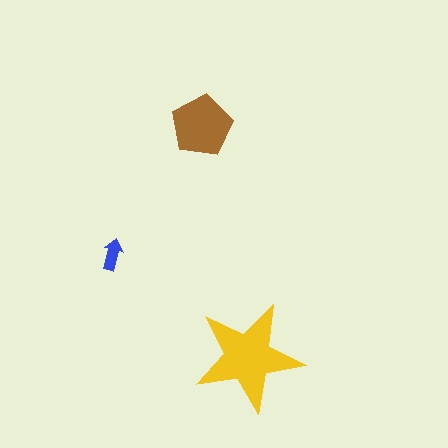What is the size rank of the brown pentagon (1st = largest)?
2nd.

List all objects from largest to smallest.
The yellow star, the brown pentagon, the blue arrow.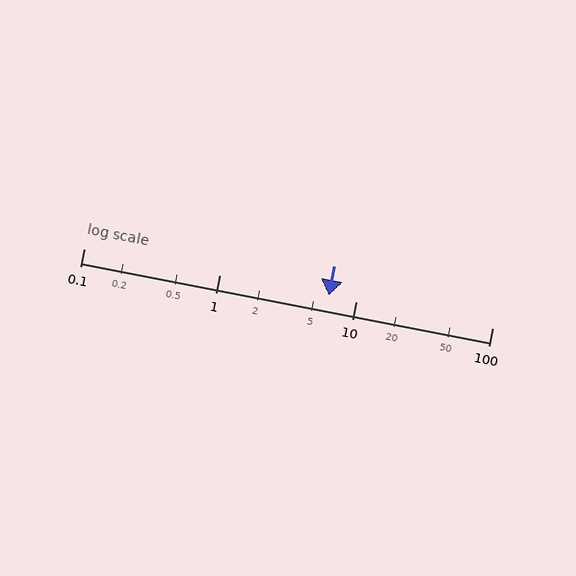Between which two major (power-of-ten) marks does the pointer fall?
The pointer is between 1 and 10.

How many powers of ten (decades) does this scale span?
The scale spans 3 decades, from 0.1 to 100.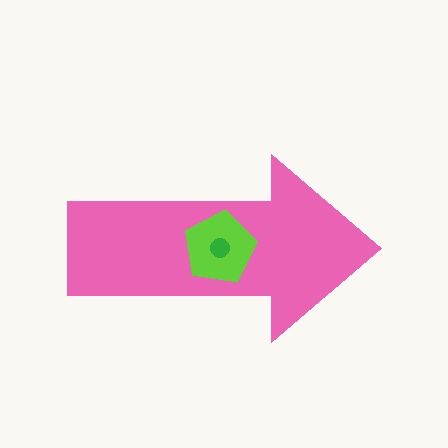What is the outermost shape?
The pink arrow.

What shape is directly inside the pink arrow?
The lime pentagon.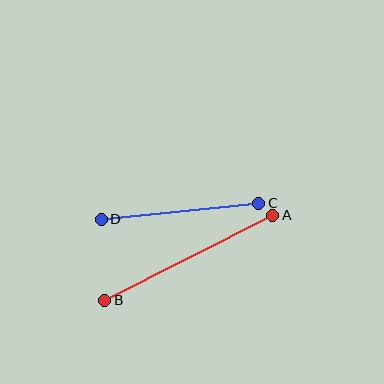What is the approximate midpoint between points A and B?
The midpoint is at approximately (189, 258) pixels.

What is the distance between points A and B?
The distance is approximately 188 pixels.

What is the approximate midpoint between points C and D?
The midpoint is at approximately (180, 211) pixels.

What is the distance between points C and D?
The distance is approximately 159 pixels.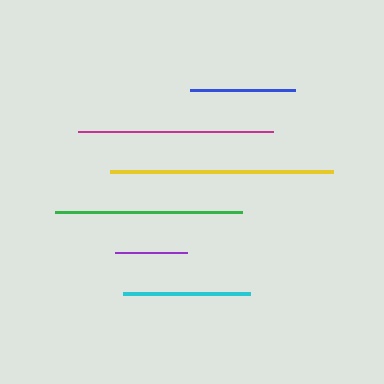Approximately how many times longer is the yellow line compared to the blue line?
The yellow line is approximately 2.1 times the length of the blue line.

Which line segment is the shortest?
The purple line is the shortest at approximately 71 pixels.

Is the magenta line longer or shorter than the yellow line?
The yellow line is longer than the magenta line.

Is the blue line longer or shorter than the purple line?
The blue line is longer than the purple line.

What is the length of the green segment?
The green segment is approximately 188 pixels long.